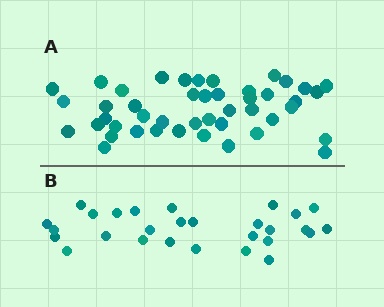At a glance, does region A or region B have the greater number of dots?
Region A (the top region) has more dots.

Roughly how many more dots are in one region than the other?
Region A has approximately 15 more dots than region B.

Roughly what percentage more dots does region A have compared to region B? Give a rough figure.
About 60% more.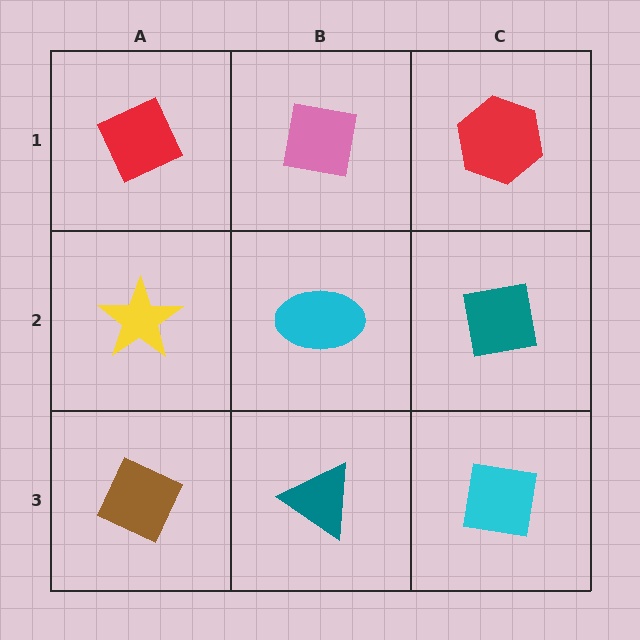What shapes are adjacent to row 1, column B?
A cyan ellipse (row 2, column B), a red diamond (row 1, column A), a red hexagon (row 1, column C).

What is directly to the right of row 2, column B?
A teal square.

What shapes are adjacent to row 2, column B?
A pink square (row 1, column B), a teal triangle (row 3, column B), a yellow star (row 2, column A), a teal square (row 2, column C).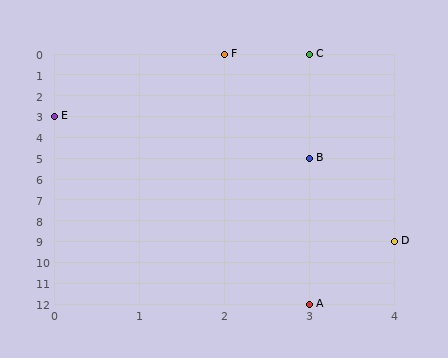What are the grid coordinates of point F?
Point F is at grid coordinates (2, 0).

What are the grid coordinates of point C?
Point C is at grid coordinates (3, 0).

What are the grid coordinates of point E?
Point E is at grid coordinates (0, 3).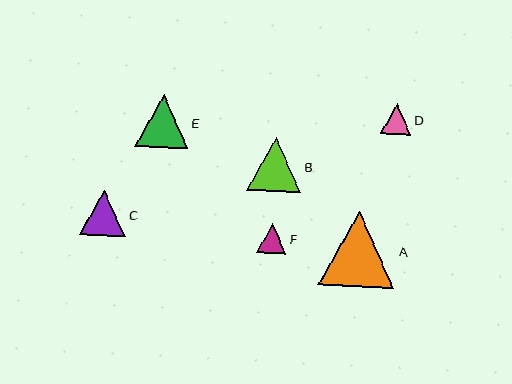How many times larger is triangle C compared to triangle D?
Triangle C is approximately 1.5 times the size of triangle D.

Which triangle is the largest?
Triangle A is the largest with a size of approximately 76 pixels.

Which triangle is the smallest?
Triangle F is the smallest with a size of approximately 29 pixels.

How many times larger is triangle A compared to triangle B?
Triangle A is approximately 1.4 times the size of triangle B.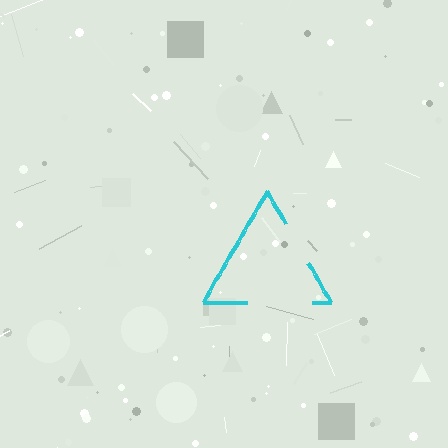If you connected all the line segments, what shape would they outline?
They would outline a triangle.